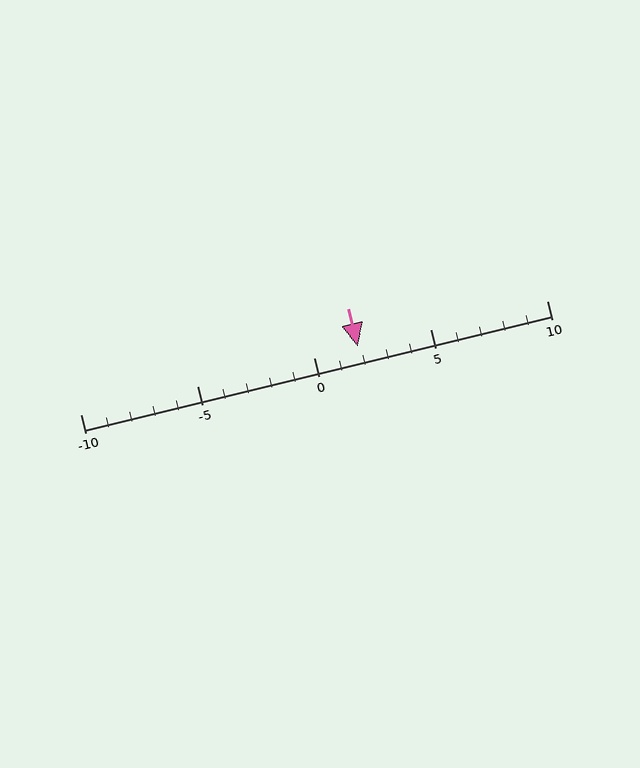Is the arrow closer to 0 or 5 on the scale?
The arrow is closer to 0.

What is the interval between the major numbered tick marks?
The major tick marks are spaced 5 units apart.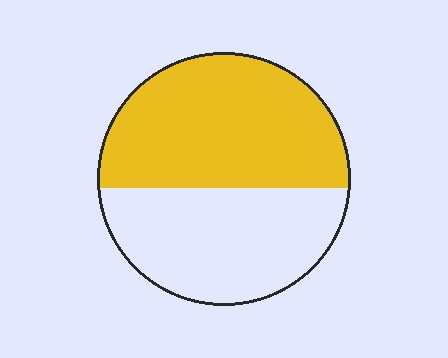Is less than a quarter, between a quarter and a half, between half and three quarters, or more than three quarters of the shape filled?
Between half and three quarters.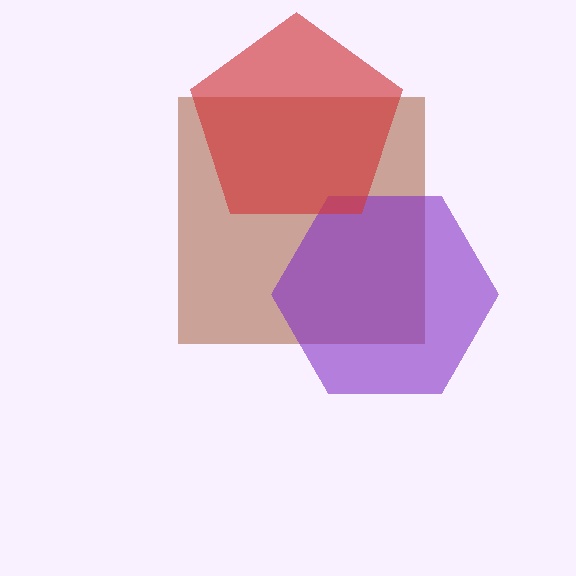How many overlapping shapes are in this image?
There are 3 overlapping shapes in the image.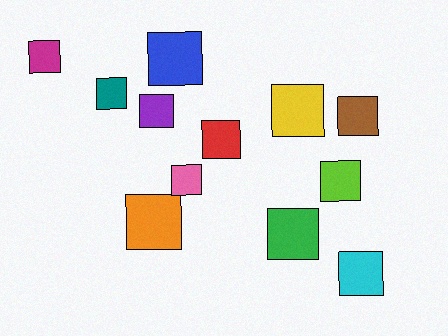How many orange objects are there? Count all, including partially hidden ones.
There is 1 orange object.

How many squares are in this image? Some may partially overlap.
There are 12 squares.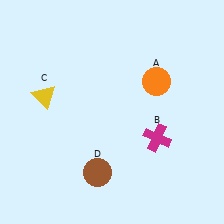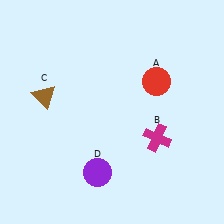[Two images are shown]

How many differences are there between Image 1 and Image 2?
There are 3 differences between the two images.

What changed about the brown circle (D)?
In Image 1, D is brown. In Image 2, it changed to purple.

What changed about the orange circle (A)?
In Image 1, A is orange. In Image 2, it changed to red.